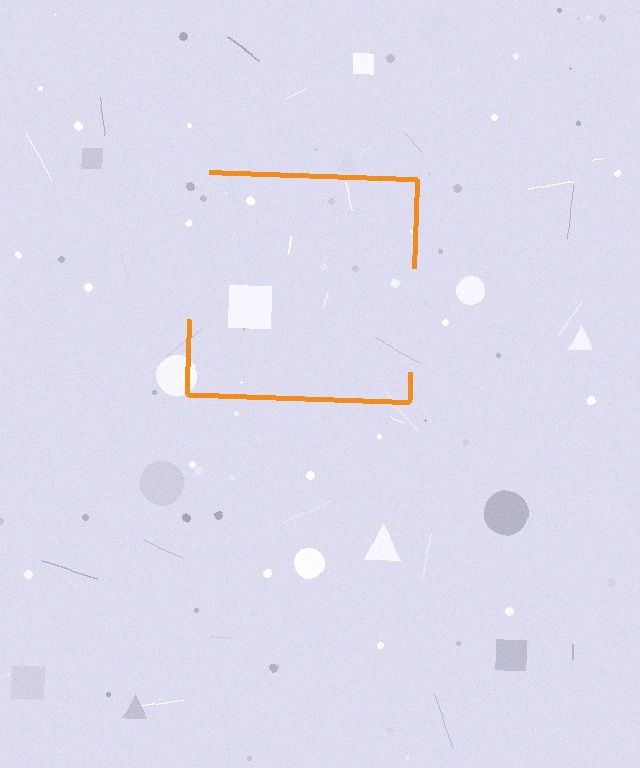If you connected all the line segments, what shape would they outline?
They would outline a square.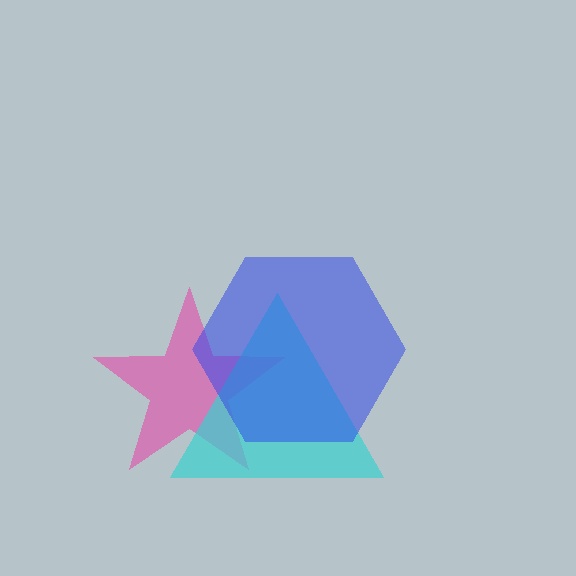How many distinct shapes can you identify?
There are 3 distinct shapes: a pink star, a cyan triangle, a blue hexagon.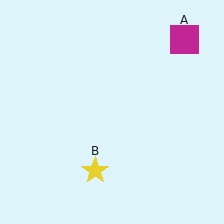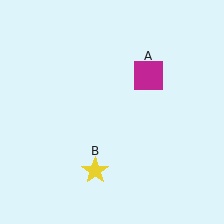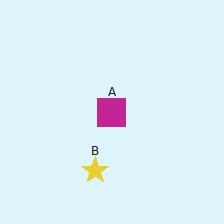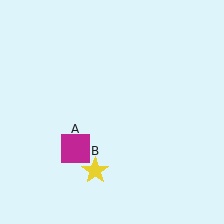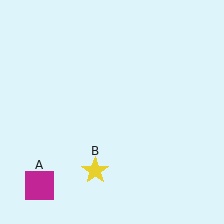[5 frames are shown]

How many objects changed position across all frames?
1 object changed position: magenta square (object A).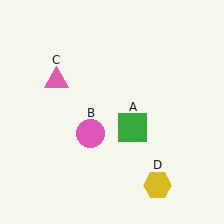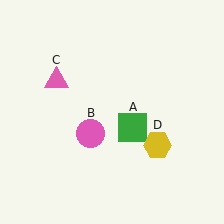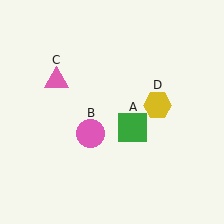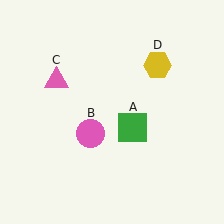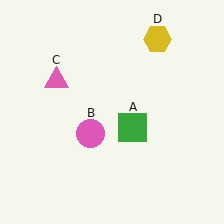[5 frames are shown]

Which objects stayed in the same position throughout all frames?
Green square (object A) and pink circle (object B) and pink triangle (object C) remained stationary.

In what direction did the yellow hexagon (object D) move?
The yellow hexagon (object D) moved up.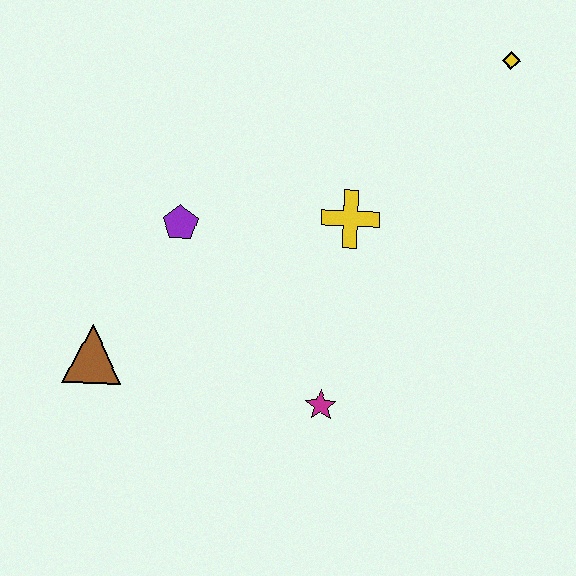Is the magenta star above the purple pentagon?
No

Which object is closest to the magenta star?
The yellow cross is closest to the magenta star.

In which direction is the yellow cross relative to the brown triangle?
The yellow cross is to the right of the brown triangle.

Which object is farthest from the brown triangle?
The yellow diamond is farthest from the brown triangle.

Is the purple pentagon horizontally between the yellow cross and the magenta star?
No